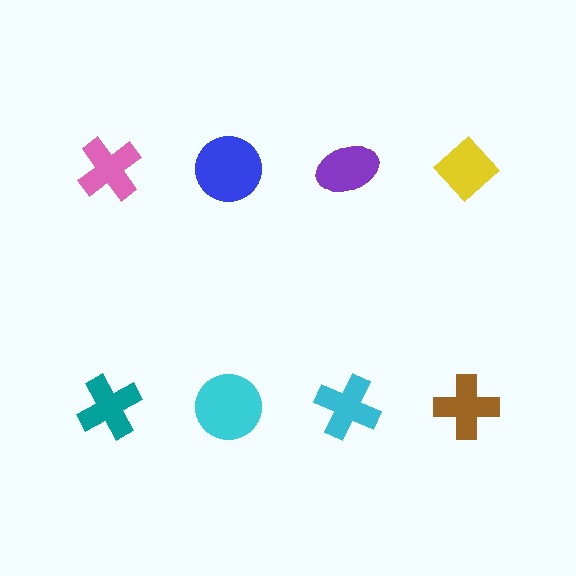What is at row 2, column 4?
A brown cross.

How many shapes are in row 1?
4 shapes.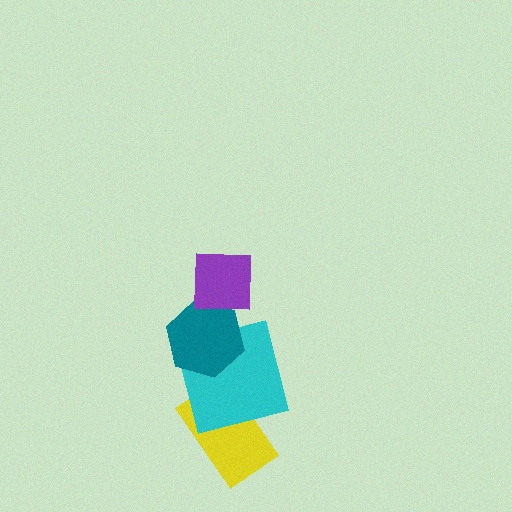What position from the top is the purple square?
The purple square is 1st from the top.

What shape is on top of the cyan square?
The teal hexagon is on top of the cyan square.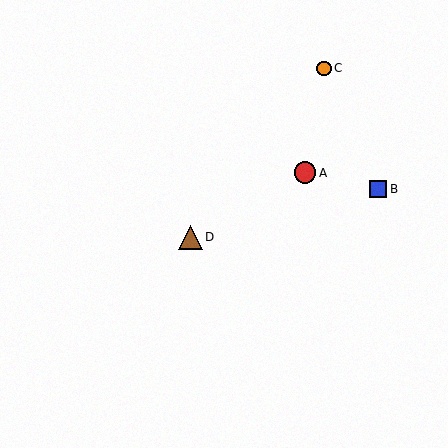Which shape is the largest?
The brown triangle (labeled D) is the largest.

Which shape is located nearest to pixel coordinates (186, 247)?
The brown triangle (labeled D) at (190, 237) is nearest to that location.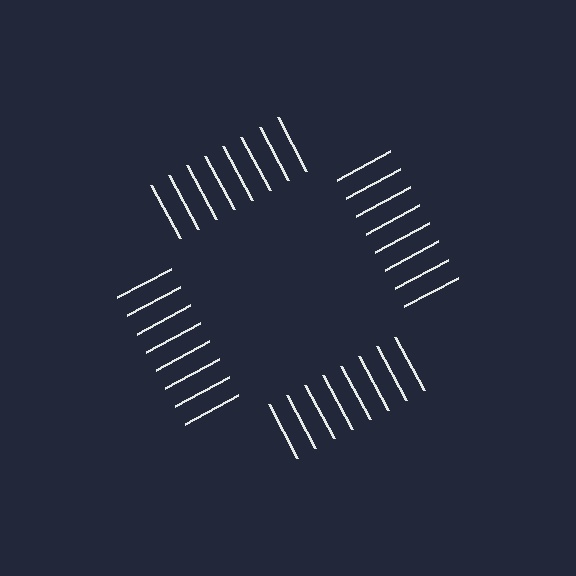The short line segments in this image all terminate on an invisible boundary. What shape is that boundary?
An illusory square — the line segments terminate on its edges but no continuous stroke is drawn.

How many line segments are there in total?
32 — 8 along each of the 4 edges.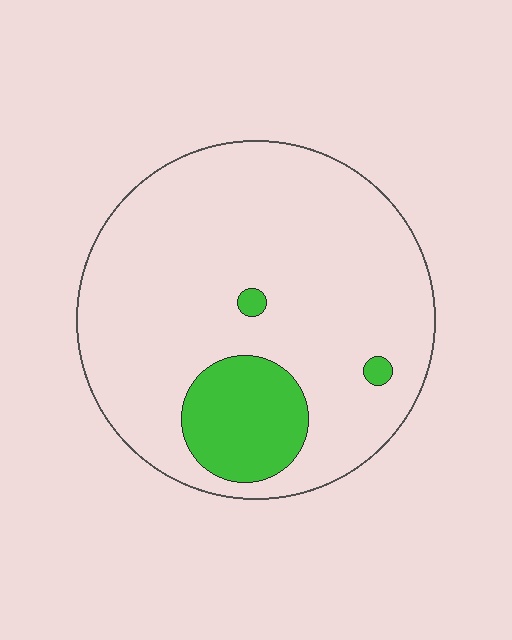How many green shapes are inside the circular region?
3.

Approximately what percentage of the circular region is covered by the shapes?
Approximately 15%.